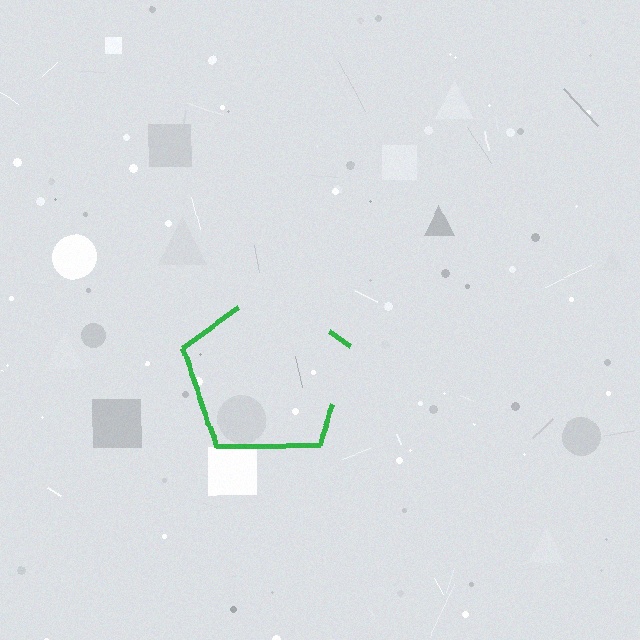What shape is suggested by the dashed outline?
The dashed outline suggests a pentagon.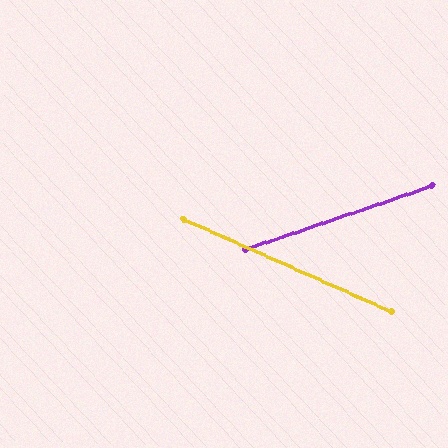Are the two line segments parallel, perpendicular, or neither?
Neither parallel nor perpendicular — they differ by about 43°.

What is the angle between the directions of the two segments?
Approximately 43 degrees.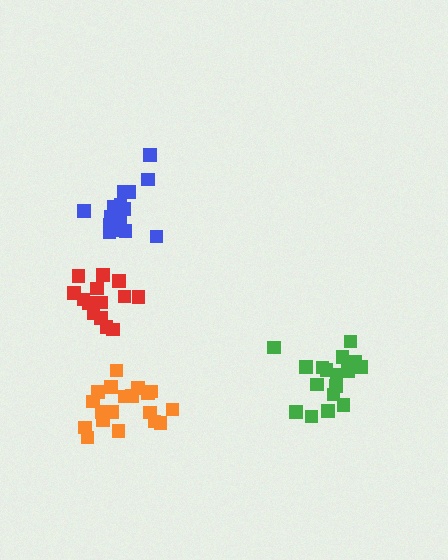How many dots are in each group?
Group 1: 16 dots, Group 2: 17 dots, Group 3: 19 dots, Group 4: 14 dots (66 total).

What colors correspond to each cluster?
The clusters are colored: blue, green, orange, red.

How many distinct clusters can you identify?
There are 4 distinct clusters.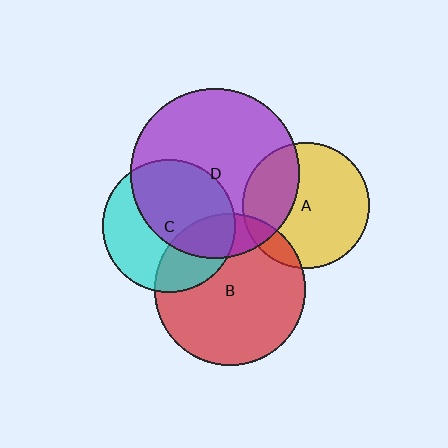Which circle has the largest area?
Circle D (purple).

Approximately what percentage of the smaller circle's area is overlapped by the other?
Approximately 10%.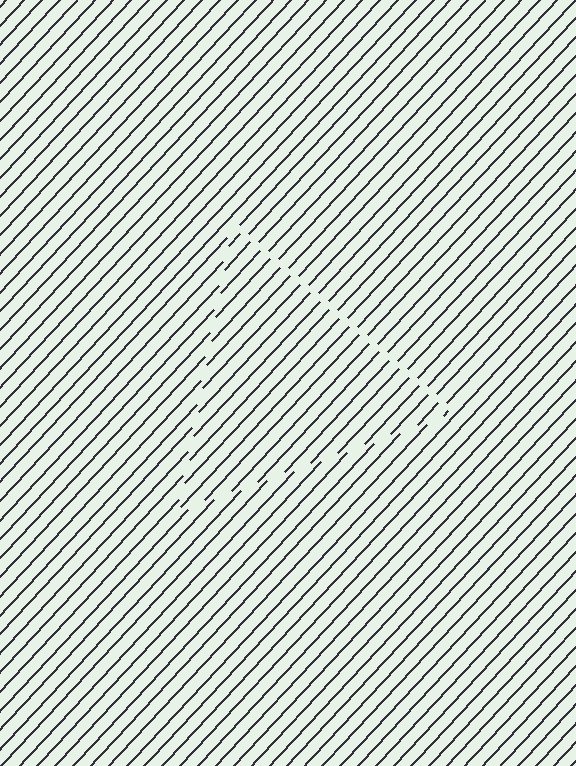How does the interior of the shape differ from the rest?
The interior of the shape contains the same grating, shifted by half a period — the contour is defined by the phase discontinuity where line-ends from the inner and outer gratings abut.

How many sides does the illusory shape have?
3 sides — the line-ends trace a triangle.